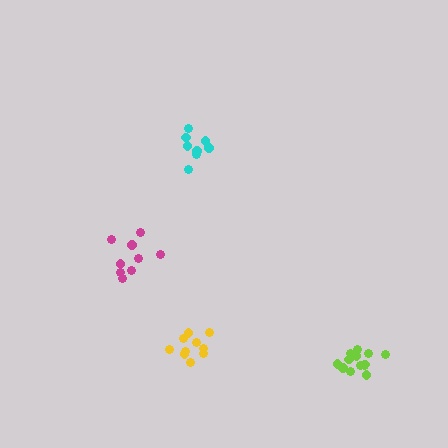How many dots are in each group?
Group 1: 9 dots, Group 2: 9 dots, Group 3: 13 dots, Group 4: 10 dots (41 total).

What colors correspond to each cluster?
The clusters are colored: cyan, magenta, lime, yellow.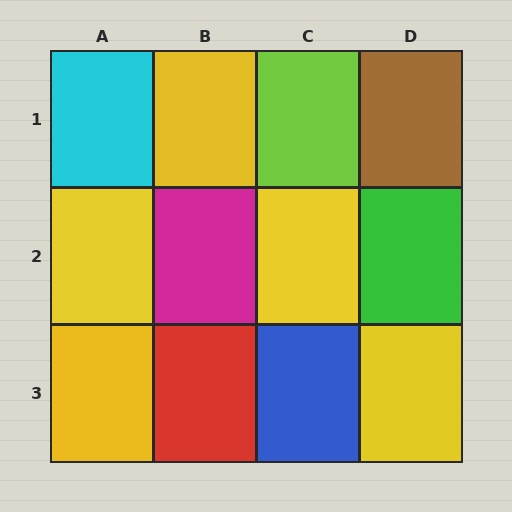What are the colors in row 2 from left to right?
Yellow, magenta, yellow, green.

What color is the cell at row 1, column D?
Brown.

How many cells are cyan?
1 cell is cyan.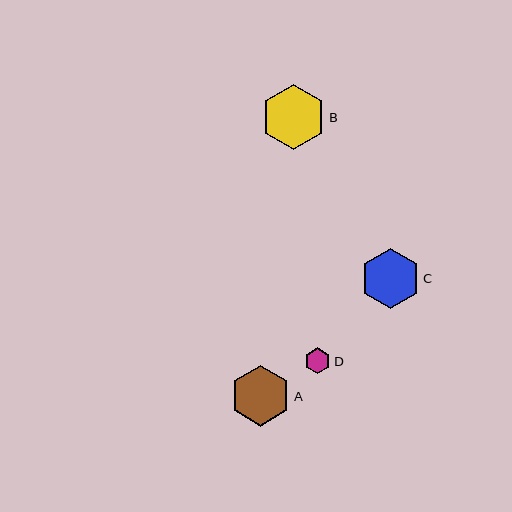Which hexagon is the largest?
Hexagon B is the largest with a size of approximately 65 pixels.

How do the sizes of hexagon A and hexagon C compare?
Hexagon A and hexagon C are approximately the same size.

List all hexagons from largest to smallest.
From largest to smallest: B, A, C, D.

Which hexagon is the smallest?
Hexagon D is the smallest with a size of approximately 26 pixels.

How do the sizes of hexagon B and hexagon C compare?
Hexagon B and hexagon C are approximately the same size.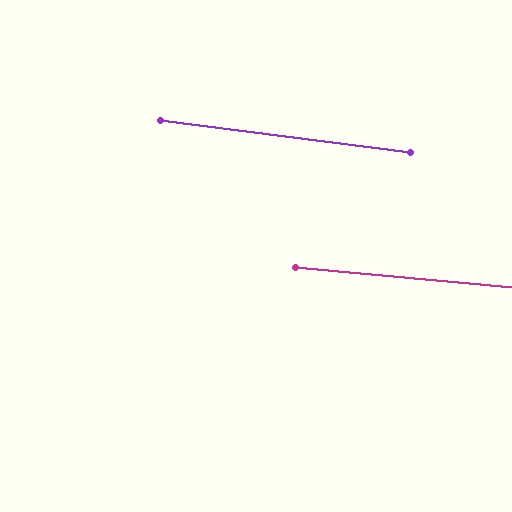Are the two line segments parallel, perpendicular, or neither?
Parallel — their directions differ by only 2.0°.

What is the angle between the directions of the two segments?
Approximately 2 degrees.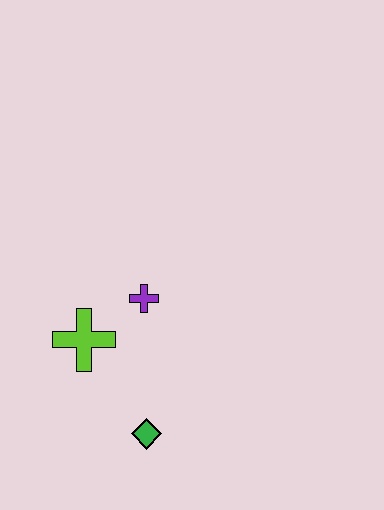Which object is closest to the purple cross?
The lime cross is closest to the purple cross.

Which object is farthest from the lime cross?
The green diamond is farthest from the lime cross.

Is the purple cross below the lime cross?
No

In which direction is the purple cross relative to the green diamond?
The purple cross is above the green diamond.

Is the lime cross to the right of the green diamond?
No